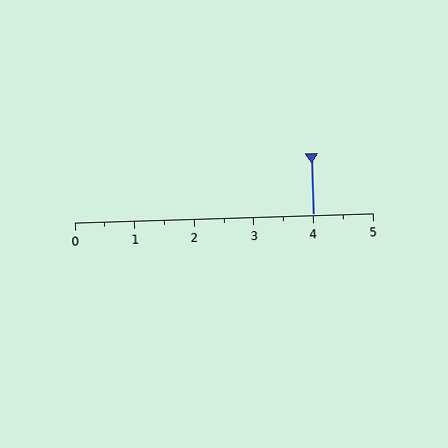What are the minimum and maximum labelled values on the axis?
The axis runs from 0 to 5.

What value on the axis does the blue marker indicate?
The marker indicates approximately 4.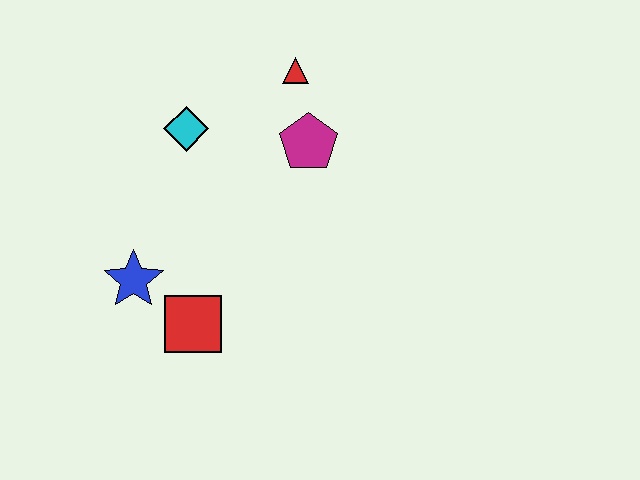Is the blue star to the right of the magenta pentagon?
No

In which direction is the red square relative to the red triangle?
The red square is below the red triangle.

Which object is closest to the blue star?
The red square is closest to the blue star.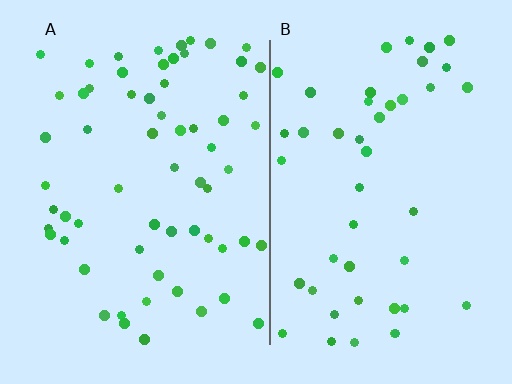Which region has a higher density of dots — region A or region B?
A (the left).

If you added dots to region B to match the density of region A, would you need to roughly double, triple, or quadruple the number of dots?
Approximately double.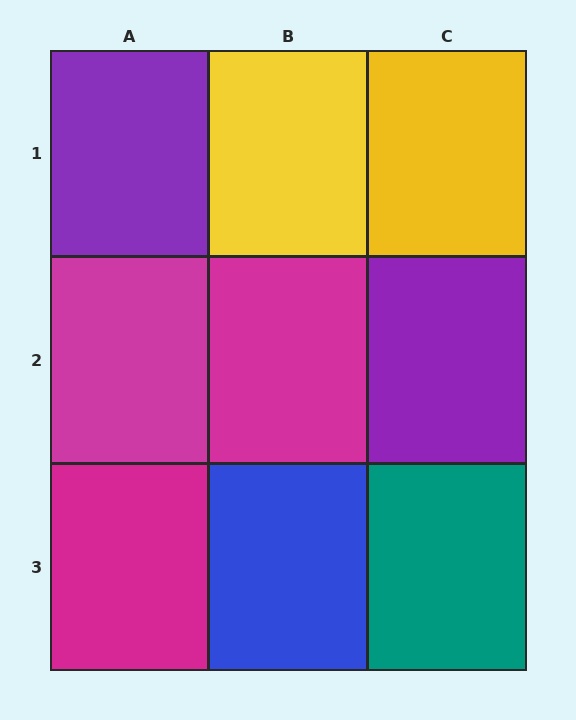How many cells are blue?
1 cell is blue.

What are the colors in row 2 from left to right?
Magenta, magenta, purple.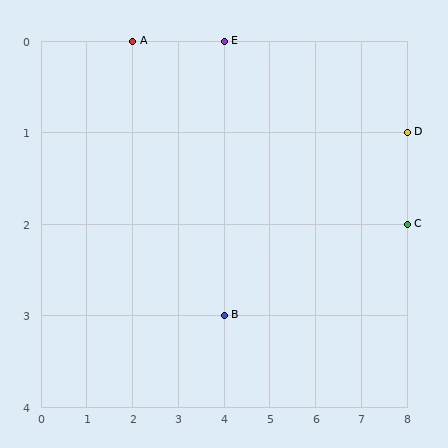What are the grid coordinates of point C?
Point C is at grid coordinates (8, 2).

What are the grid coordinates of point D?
Point D is at grid coordinates (8, 1).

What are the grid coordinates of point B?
Point B is at grid coordinates (4, 3).